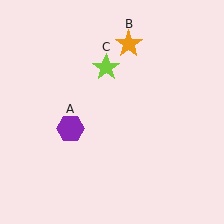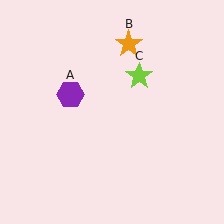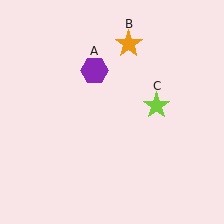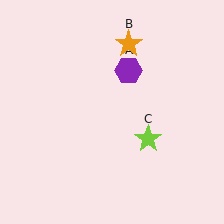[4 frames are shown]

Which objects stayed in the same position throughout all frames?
Orange star (object B) remained stationary.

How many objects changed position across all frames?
2 objects changed position: purple hexagon (object A), lime star (object C).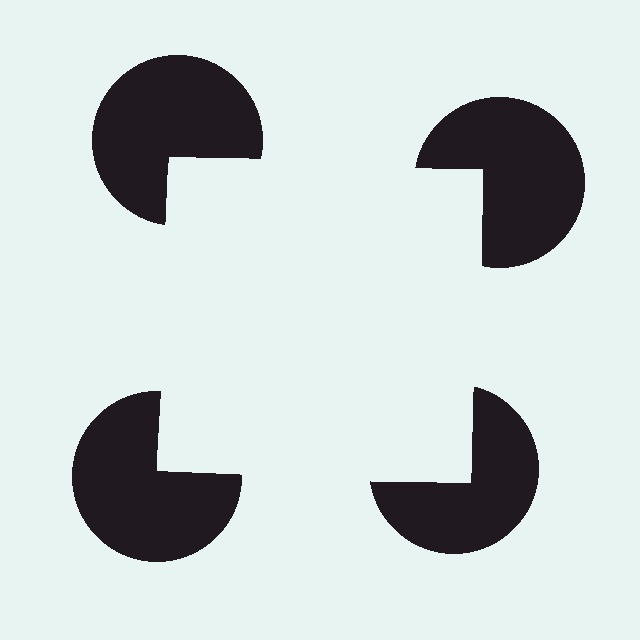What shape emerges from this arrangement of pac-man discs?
An illusory square — its edges are inferred from the aligned wedge cuts in the pac-man discs, not physically drawn.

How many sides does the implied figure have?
4 sides.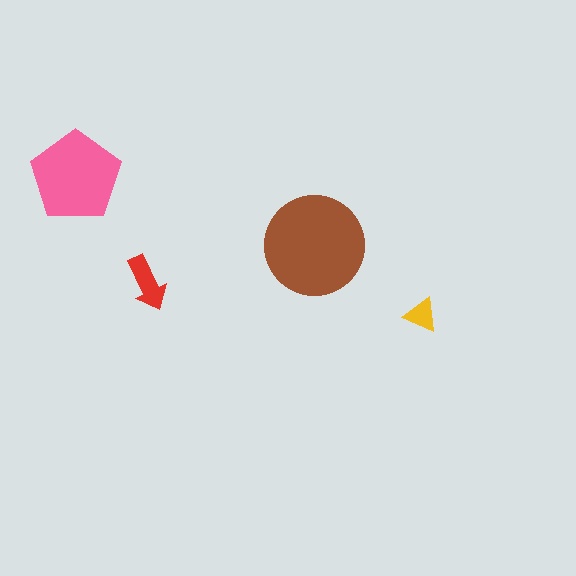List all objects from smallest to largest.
The yellow triangle, the red arrow, the pink pentagon, the brown circle.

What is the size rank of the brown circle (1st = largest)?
1st.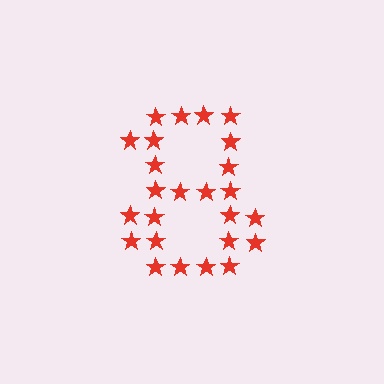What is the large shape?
The large shape is the digit 8.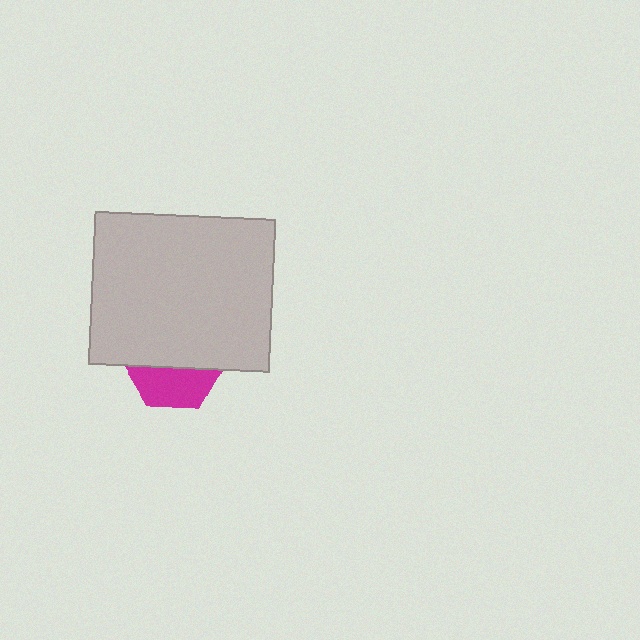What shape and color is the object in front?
The object in front is a light gray rectangle.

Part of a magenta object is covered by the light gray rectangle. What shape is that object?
It is a hexagon.